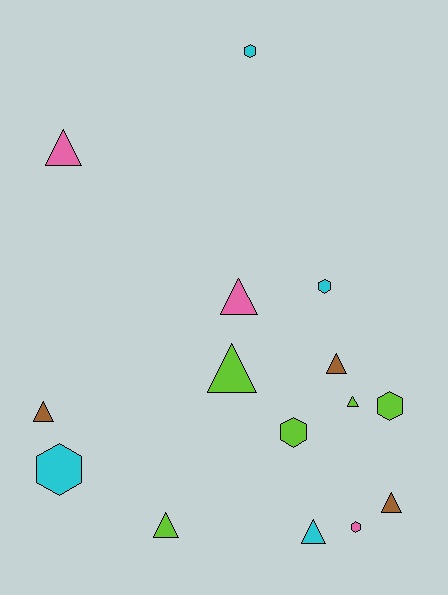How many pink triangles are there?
There are 2 pink triangles.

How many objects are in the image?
There are 15 objects.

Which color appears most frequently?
Lime, with 5 objects.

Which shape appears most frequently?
Triangle, with 9 objects.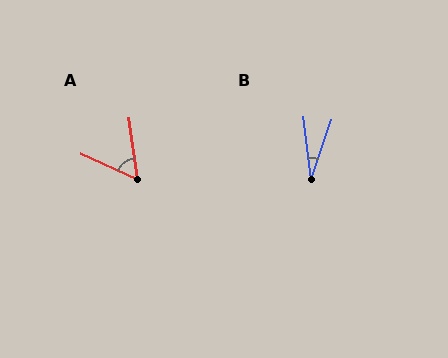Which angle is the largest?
A, at approximately 57 degrees.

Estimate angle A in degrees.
Approximately 57 degrees.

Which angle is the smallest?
B, at approximately 26 degrees.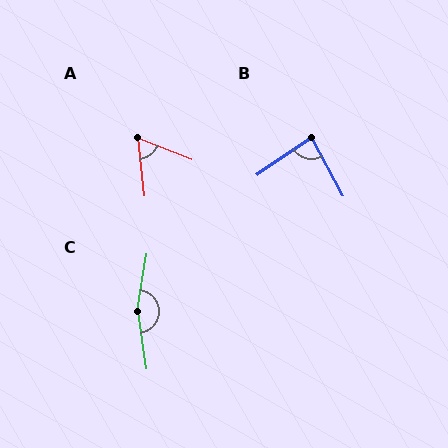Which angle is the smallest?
A, at approximately 63 degrees.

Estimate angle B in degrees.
Approximately 84 degrees.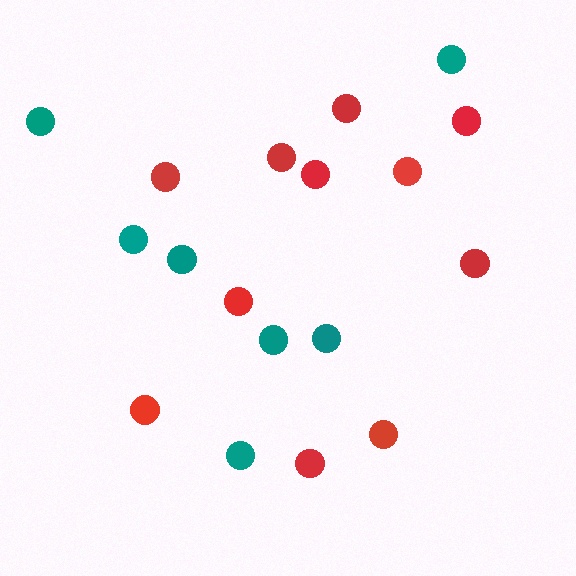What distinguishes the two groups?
There are 2 groups: one group of red circles (11) and one group of teal circles (7).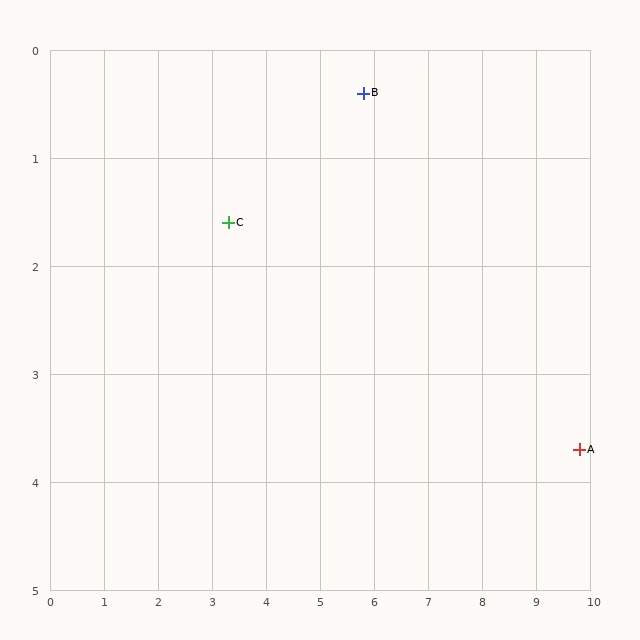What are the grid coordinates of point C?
Point C is at approximately (3.3, 1.6).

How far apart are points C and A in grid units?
Points C and A are about 6.8 grid units apart.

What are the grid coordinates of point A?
Point A is at approximately (9.8, 3.7).